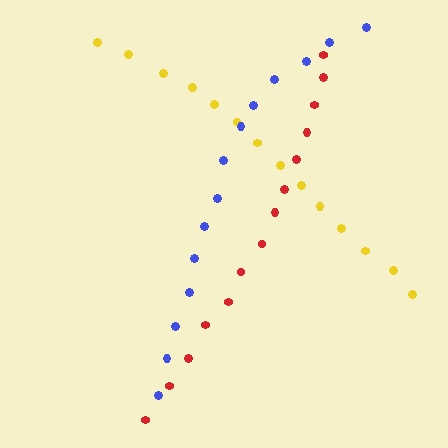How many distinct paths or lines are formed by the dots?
There are 3 distinct paths.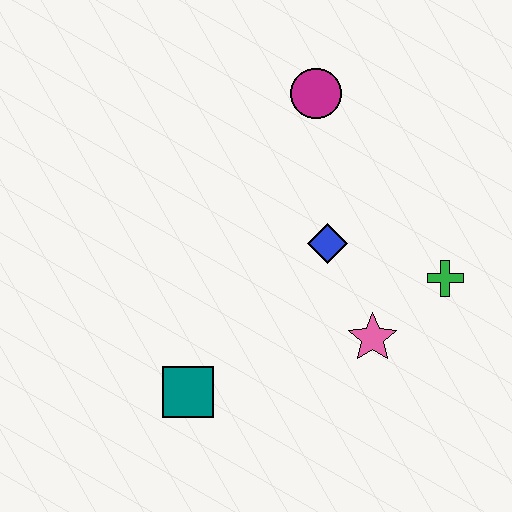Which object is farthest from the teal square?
The magenta circle is farthest from the teal square.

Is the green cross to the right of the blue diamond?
Yes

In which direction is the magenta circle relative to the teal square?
The magenta circle is above the teal square.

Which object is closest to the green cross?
The pink star is closest to the green cross.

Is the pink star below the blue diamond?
Yes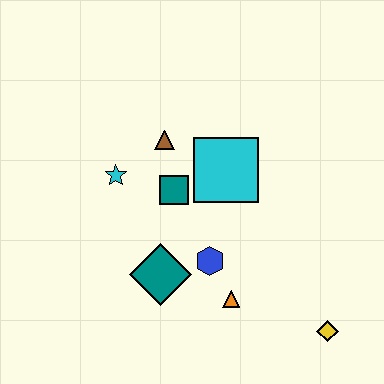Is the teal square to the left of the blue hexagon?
Yes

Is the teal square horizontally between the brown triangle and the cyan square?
Yes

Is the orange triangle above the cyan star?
No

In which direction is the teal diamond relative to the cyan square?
The teal diamond is below the cyan square.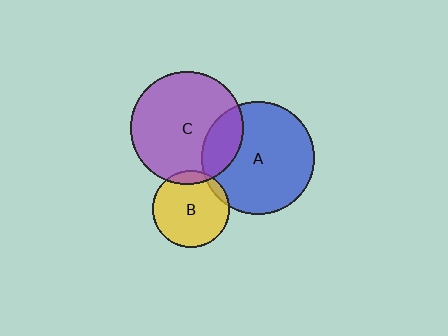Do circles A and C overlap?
Yes.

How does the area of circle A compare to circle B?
Approximately 2.2 times.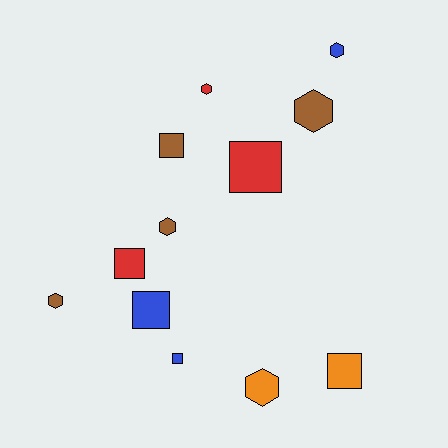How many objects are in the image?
There are 12 objects.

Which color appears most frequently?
Brown, with 4 objects.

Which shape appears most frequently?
Hexagon, with 6 objects.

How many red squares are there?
There are 2 red squares.